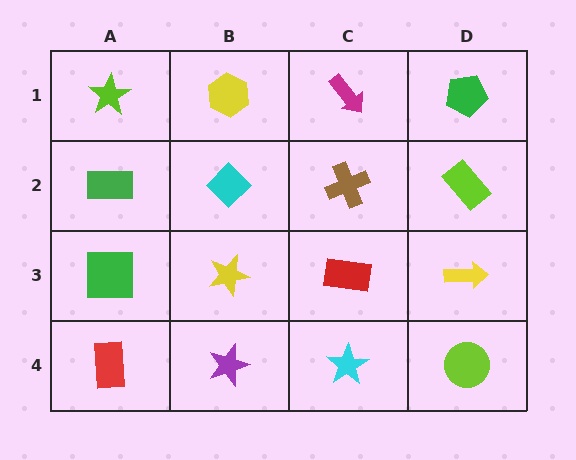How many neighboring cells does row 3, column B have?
4.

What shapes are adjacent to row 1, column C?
A brown cross (row 2, column C), a yellow hexagon (row 1, column B), a green pentagon (row 1, column D).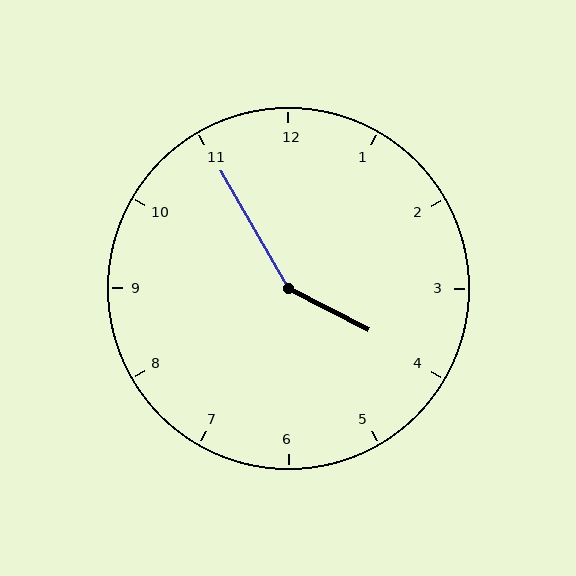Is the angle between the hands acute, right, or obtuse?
It is obtuse.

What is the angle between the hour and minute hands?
Approximately 148 degrees.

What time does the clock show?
3:55.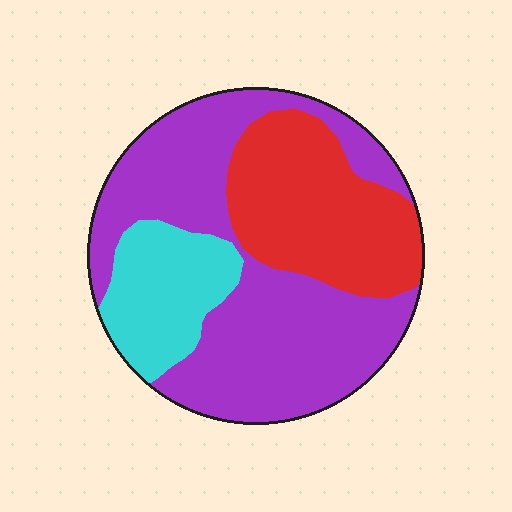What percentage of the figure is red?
Red covers about 30% of the figure.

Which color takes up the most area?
Purple, at roughly 55%.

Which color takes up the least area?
Cyan, at roughly 15%.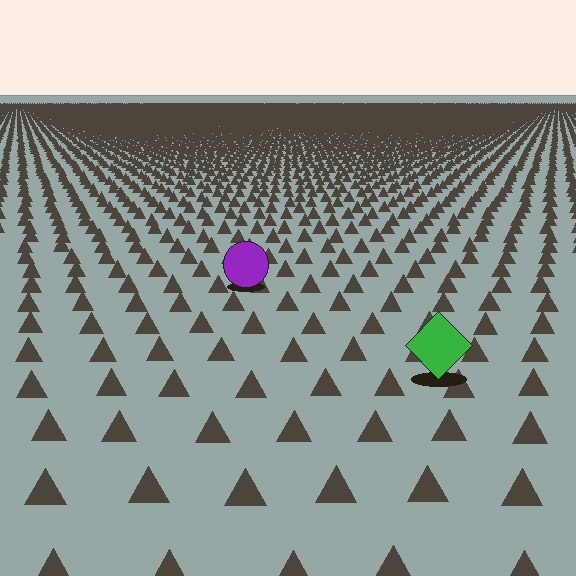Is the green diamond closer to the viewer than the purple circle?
Yes. The green diamond is closer — you can tell from the texture gradient: the ground texture is coarser near it.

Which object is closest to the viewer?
The green diamond is closest. The texture marks near it are larger and more spread out.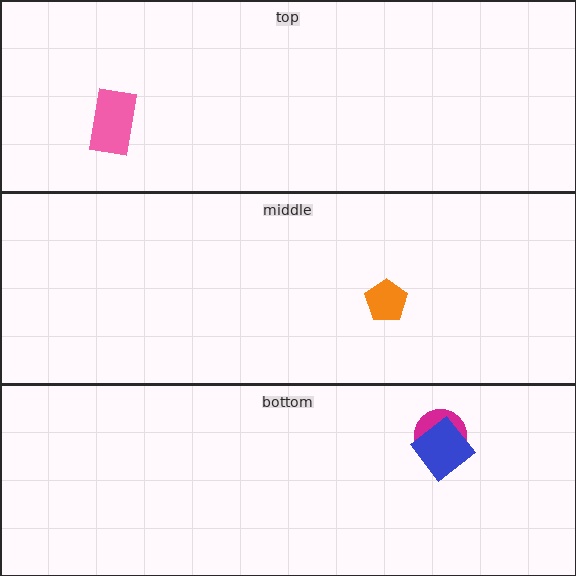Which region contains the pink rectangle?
The top region.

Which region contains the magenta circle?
The bottom region.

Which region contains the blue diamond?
The bottom region.